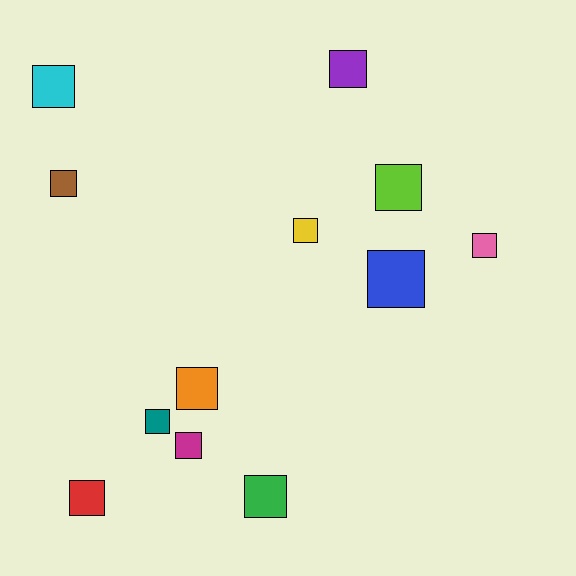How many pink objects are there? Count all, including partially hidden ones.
There is 1 pink object.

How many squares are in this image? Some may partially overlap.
There are 12 squares.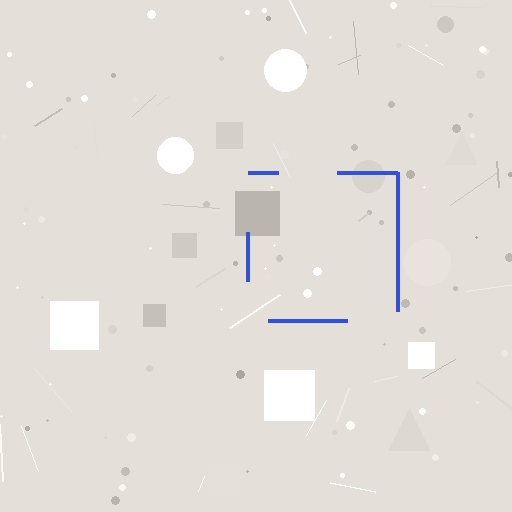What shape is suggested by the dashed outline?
The dashed outline suggests a square.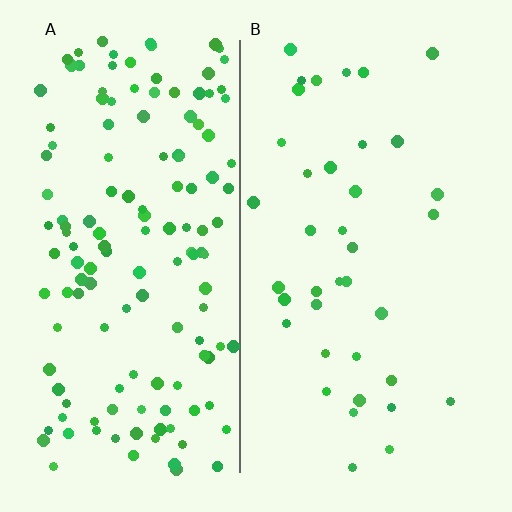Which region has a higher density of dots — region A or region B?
A (the left).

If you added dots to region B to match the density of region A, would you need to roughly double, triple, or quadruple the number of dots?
Approximately quadruple.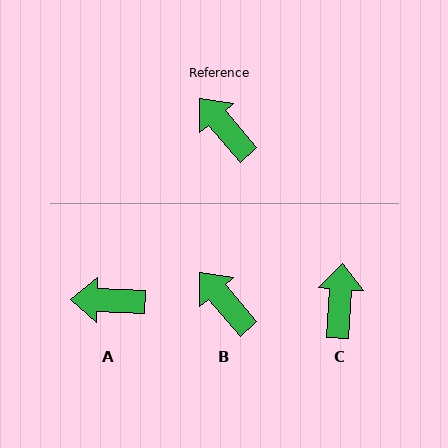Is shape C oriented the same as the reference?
No, it is off by about 45 degrees.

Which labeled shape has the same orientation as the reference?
B.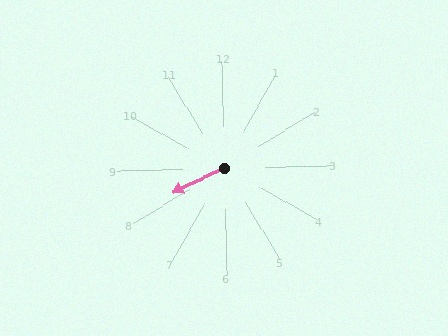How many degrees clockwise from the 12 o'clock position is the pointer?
Approximately 246 degrees.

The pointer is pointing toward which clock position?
Roughly 8 o'clock.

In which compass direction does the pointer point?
Southwest.